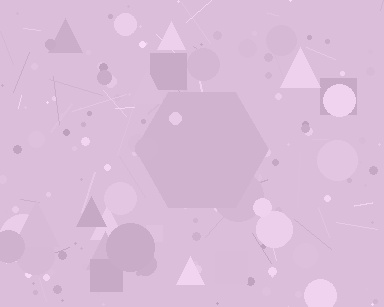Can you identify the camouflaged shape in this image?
The camouflaged shape is a hexagon.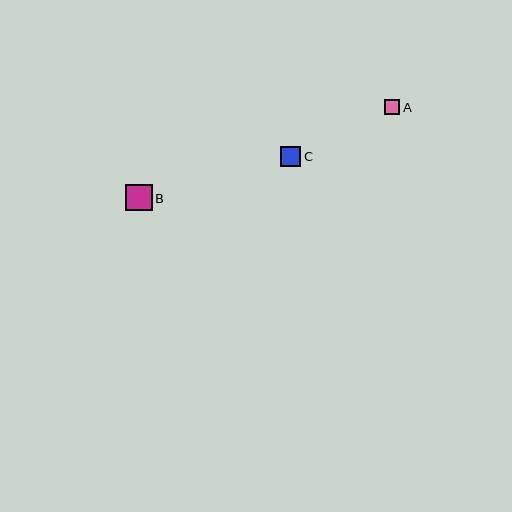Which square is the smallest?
Square A is the smallest with a size of approximately 16 pixels.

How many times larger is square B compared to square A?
Square B is approximately 1.7 times the size of square A.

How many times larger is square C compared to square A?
Square C is approximately 1.3 times the size of square A.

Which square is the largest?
Square B is the largest with a size of approximately 26 pixels.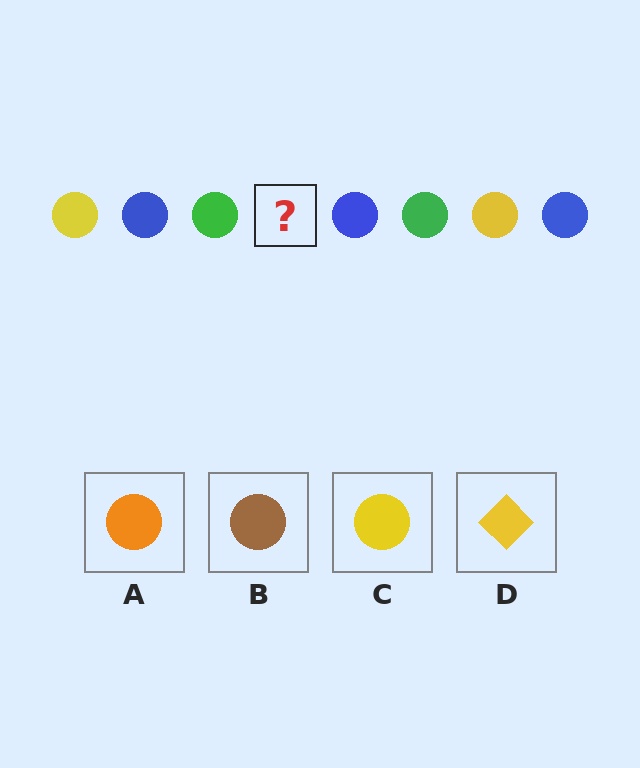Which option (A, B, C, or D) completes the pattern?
C.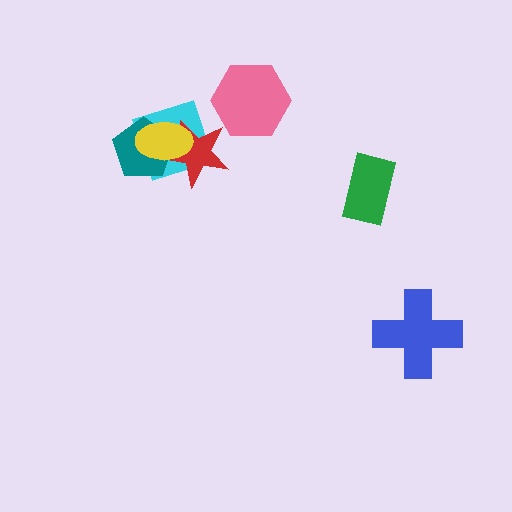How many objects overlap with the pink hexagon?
0 objects overlap with the pink hexagon.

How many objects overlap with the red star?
3 objects overlap with the red star.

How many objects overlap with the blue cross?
0 objects overlap with the blue cross.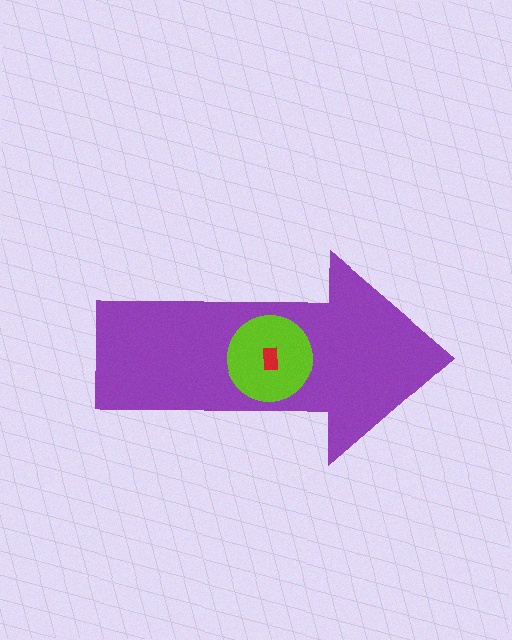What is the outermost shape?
The purple arrow.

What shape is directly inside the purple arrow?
The lime circle.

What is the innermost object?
The red rectangle.